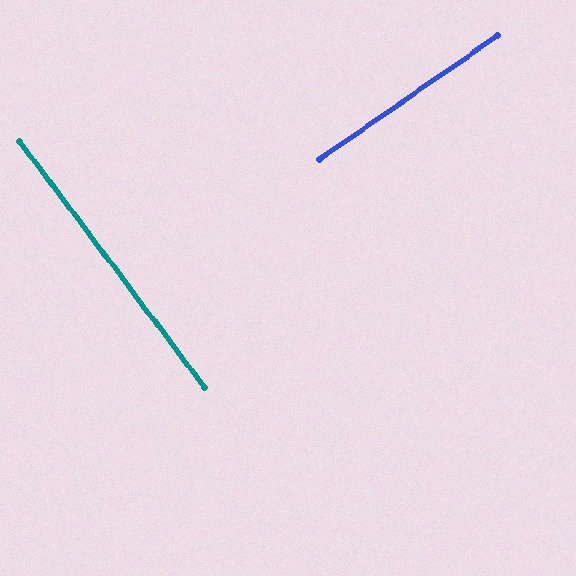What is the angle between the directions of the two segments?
Approximately 88 degrees.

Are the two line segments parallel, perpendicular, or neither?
Perpendicular — they meet at approximately 88°.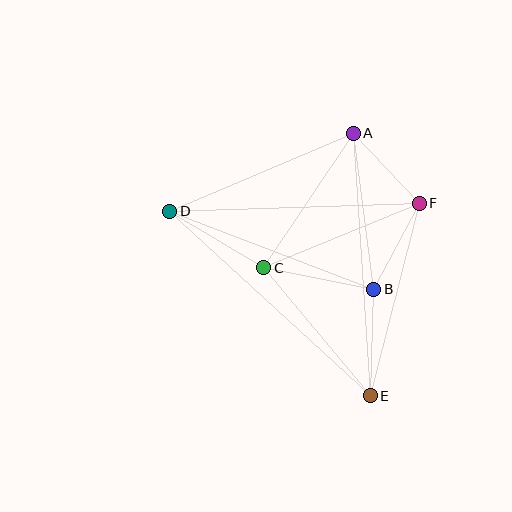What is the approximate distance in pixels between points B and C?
The distance between B and C is approximately 112 pixels.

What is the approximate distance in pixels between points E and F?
The distance between E and F is approximately 198 pixels.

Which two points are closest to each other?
Points A and F are closest to each other.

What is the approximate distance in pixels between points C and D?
The distance between C and D is approximately 110 pixels.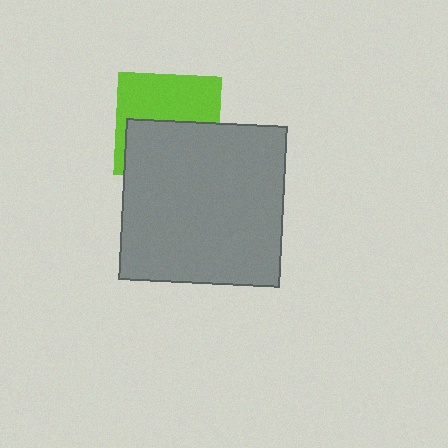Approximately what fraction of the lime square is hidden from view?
Roughly 50% of the lime square is hidden behind the gray square.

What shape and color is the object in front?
The object in front is a gray square.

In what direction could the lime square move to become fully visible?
The lime square could move up. That would shift it out from behind the gray square entirely.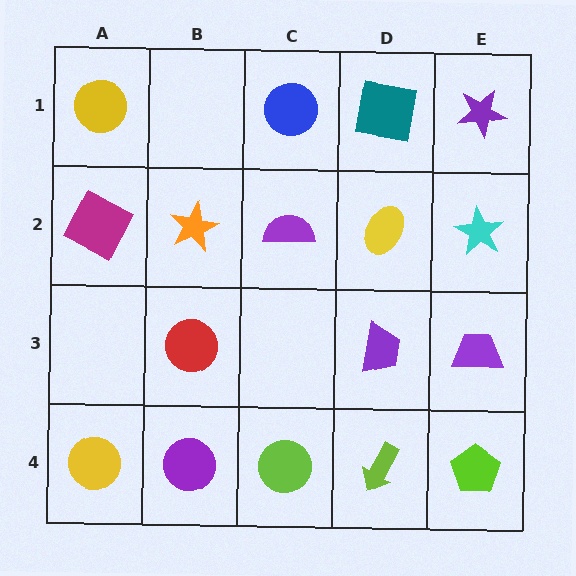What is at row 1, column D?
A teal square.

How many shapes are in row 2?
5 shapes.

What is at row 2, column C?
A purple semicircle.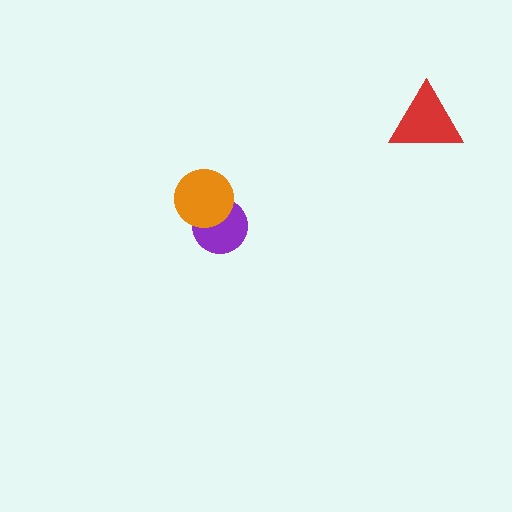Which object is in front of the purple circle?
The orange circle is in front of the purple circle.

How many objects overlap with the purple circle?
1 object overlaps with the purple circle.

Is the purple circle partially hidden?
Yes, it is partially covered by another shape.